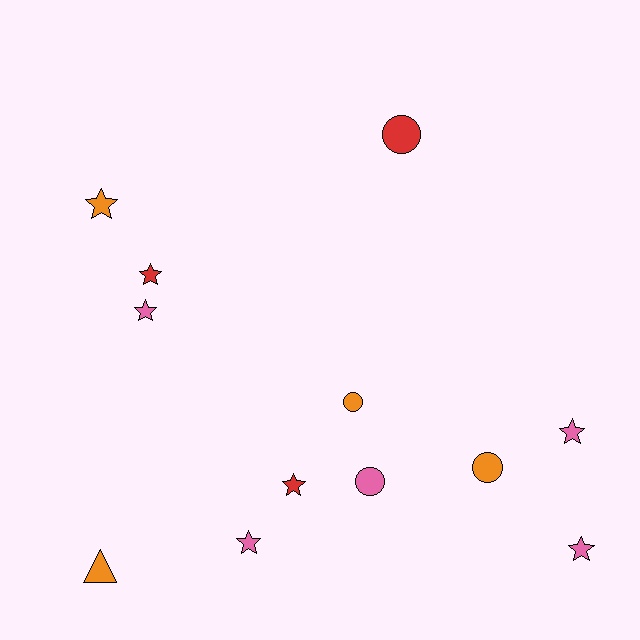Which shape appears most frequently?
Star, with 7 objects.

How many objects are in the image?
There are 12 objects.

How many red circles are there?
There is 1 red circle.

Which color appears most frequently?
Pink, with 5 objects.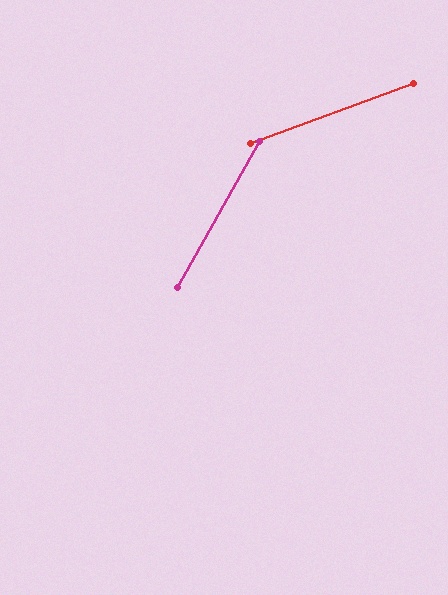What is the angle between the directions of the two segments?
Approximately 41 degrees.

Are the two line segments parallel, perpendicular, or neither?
Neither parallel nor perpendicular — they differ by about 41°.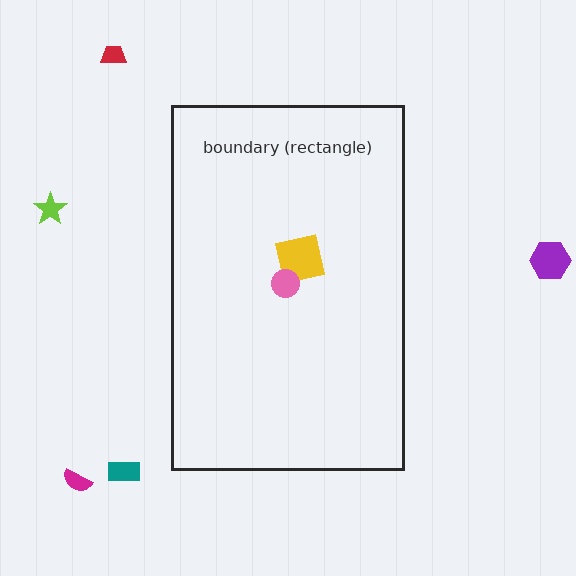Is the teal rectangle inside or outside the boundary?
Outside.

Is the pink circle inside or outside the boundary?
Inside.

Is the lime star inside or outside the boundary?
Outside.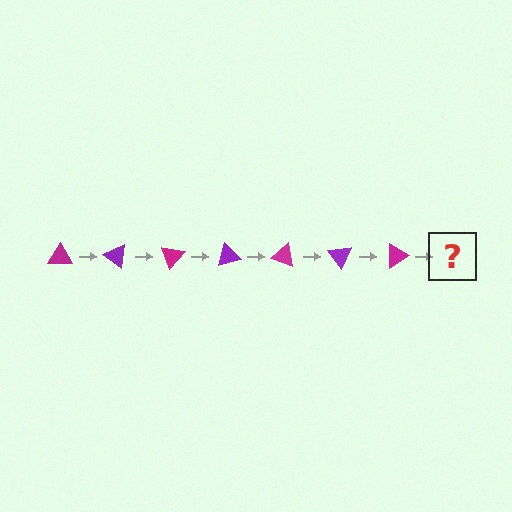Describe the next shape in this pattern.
It should be a purple triangle, rotated 245 degrees from the start.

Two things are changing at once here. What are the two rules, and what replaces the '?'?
The two rules are that it rotates 35 degrees each step and the color cycles through magenta and purple. The '?' should be a purple triangle, rotated 245 degrees from the start.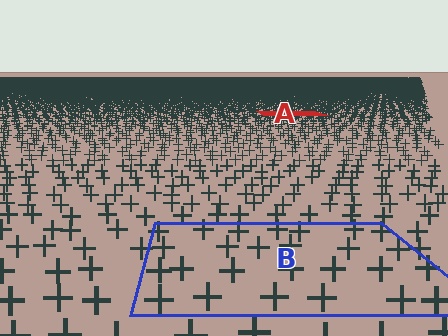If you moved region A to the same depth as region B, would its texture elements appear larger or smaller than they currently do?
They would appear larger. At a closer depth, the same texture elements are projected at a bigger on-screen size.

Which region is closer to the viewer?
Region B is closer. The texture elements there are larger and more spread out.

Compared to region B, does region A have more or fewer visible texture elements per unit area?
Region A has more texture elements per unit area — they are packed more densely because it is farther away.